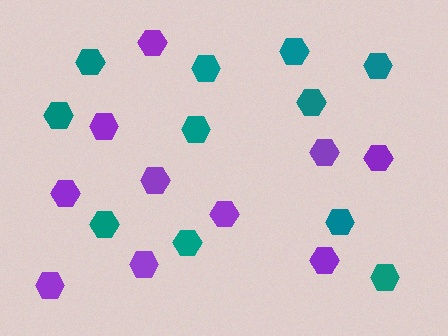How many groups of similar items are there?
There are 2 groups: one group of purple hexagons (10) and one group of teal hexagons (11).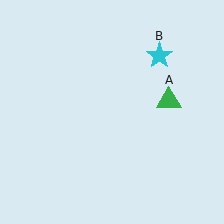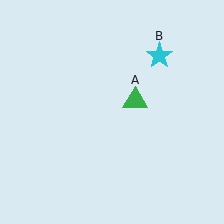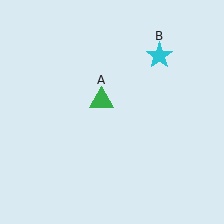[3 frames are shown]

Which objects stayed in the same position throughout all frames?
Cyan star (object B) remained stationary.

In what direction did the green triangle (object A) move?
The green triangle (object A) moved left.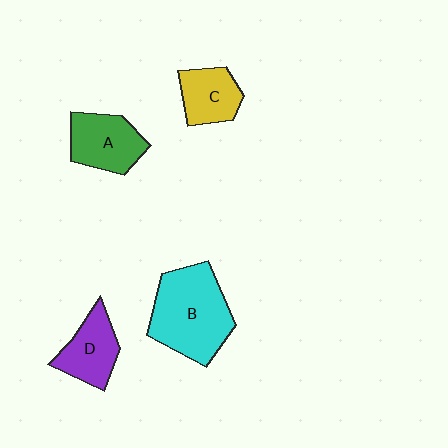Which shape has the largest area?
Shape B (cyan).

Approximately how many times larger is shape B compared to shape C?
Approximately 2.0 times.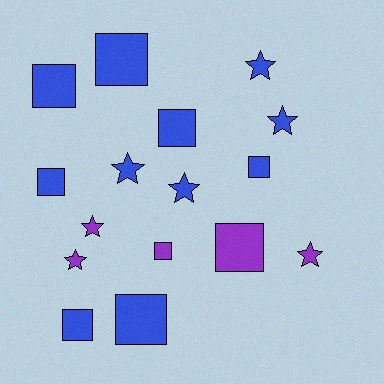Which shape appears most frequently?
Square, with 9 objects.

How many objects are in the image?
There are 16 objects.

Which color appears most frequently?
Blue, with 11 objects.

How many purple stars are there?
There are 3 purple stars.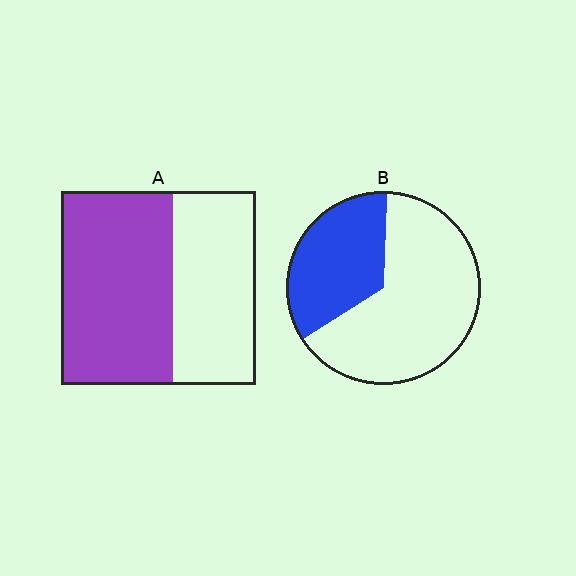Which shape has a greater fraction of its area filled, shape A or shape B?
Shape A.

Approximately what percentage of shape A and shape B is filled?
A is approximately 55% and B is approximately 35%.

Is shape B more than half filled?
No.